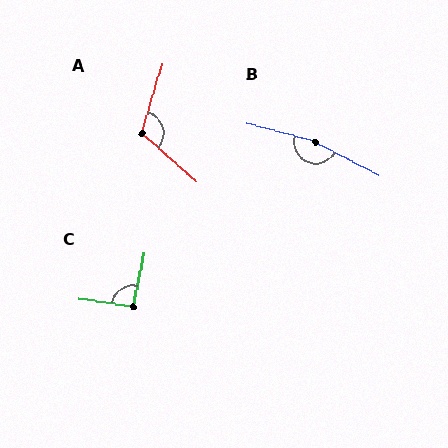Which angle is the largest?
B, at approximately 167 degrees.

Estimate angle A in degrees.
Approximately 115 degrees.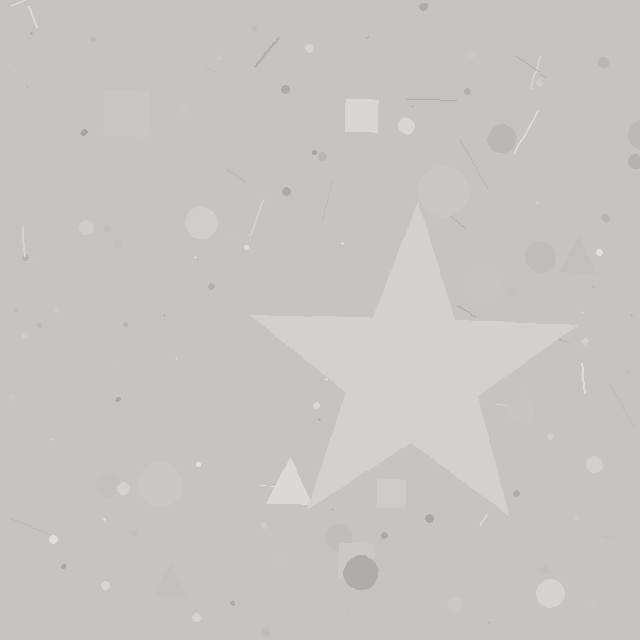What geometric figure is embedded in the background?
A star is embedded in the background.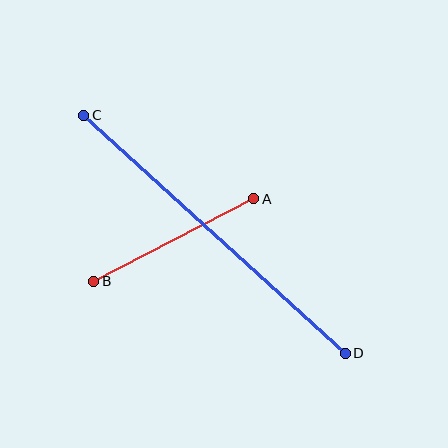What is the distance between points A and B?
The distance is approximately 180 pixels.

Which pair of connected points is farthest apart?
Points C and D are farthest apart.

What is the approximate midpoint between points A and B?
The midpoint is at approximately (174, 240) pixels.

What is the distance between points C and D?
The distance is approximately 353 pixels.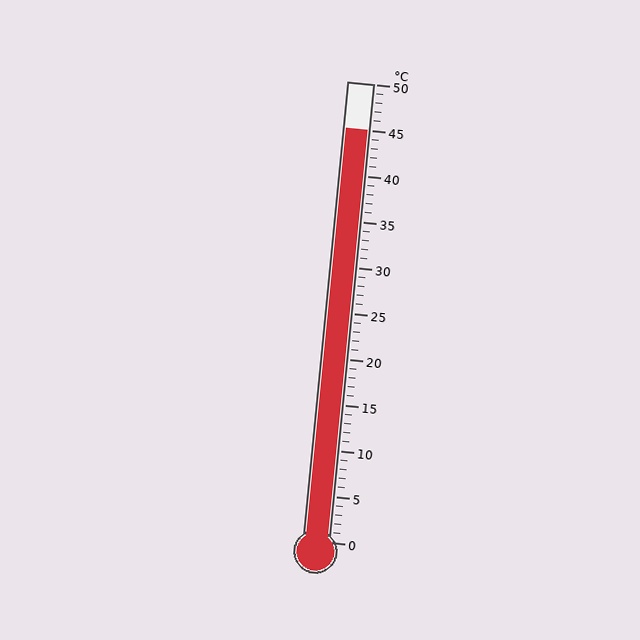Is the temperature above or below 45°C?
The temperature is at 45°C.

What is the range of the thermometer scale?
The thermometer scale ranges from 0°C to 50°C.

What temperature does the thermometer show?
The thermometer shows approximately 45°C.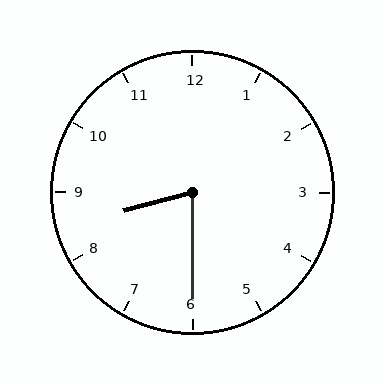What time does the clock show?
8:30.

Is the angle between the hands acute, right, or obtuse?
It is acute.